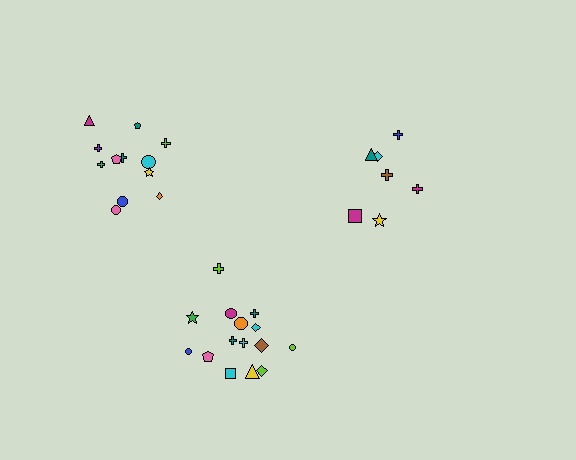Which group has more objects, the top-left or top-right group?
The top-left group.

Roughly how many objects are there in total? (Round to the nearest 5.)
Roughly 35 objects in total.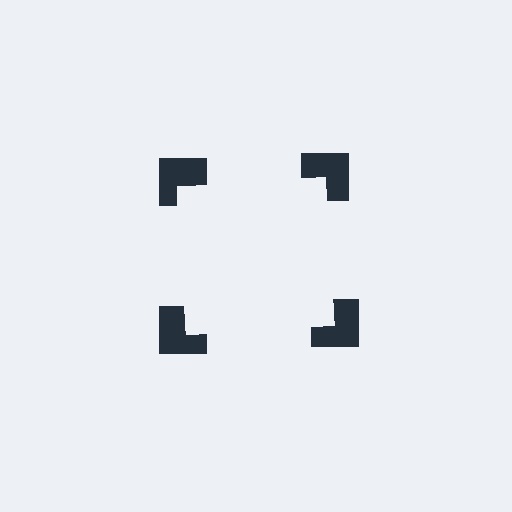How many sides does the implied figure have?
4 sides.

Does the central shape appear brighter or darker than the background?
It typically appears slightly brighter than the background, even though no actual brightness change is drawn.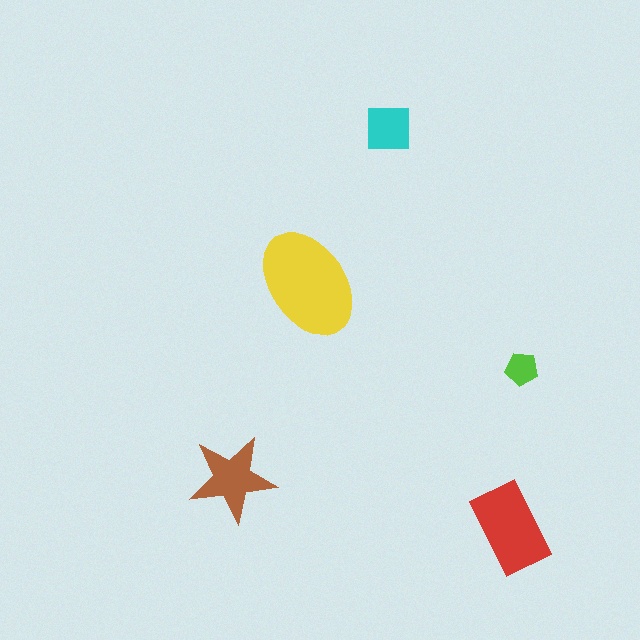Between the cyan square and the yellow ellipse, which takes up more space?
The yellow ellipse.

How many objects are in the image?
There are 5 objects in the image.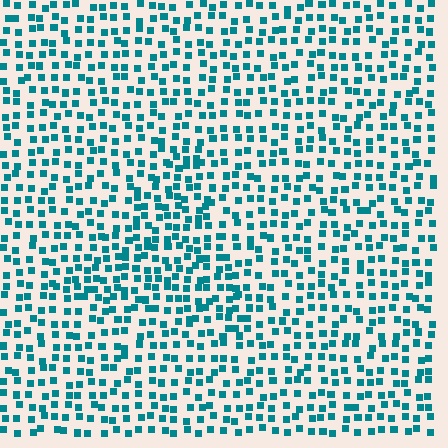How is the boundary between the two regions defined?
The boundary is defined by a change in element density (approximately 1.4x ratio). All elements are the same color, size, and shape.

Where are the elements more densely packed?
The elements are more densely packed inside the triangle boundary.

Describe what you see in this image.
The image contains small teal elements arranged at two different densities. A triangle-shaped region is visible where the elements are more densely packed than the surrounding area.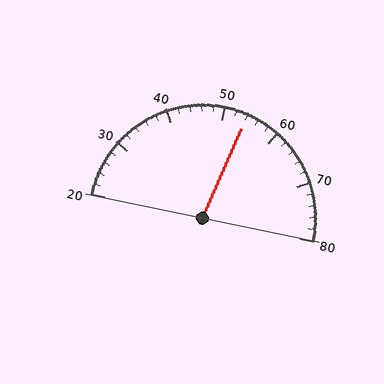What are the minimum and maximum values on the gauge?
The gauge ranges from 20 to 80.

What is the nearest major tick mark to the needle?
The nearest major tick mark is 50.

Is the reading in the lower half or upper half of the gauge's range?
The reading is in the upper half of the range (20 to 80).